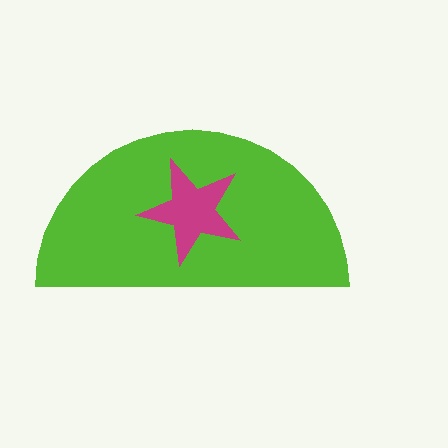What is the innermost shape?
The magenta star.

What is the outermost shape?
The lime semicircle.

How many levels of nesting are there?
2.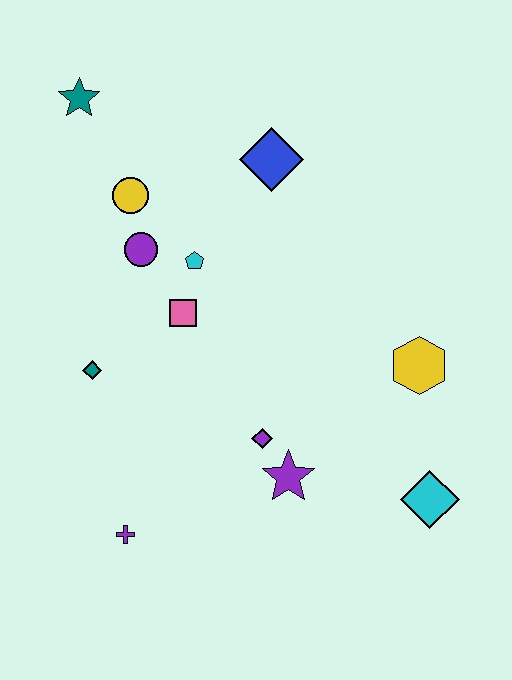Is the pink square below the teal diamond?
No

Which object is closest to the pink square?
The cyan pentagon is closest to the pink square.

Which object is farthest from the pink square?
The cyan diamond is farthest from the pink square.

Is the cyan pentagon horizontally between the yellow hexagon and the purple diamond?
No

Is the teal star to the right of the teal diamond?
No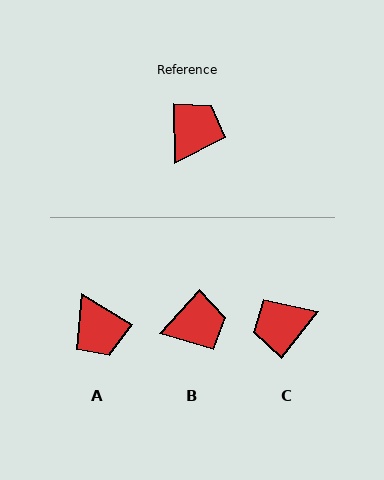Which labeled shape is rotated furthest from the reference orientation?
C, about 140 degrees away.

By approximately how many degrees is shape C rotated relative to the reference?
Approximately 140 degrees counter-clockwise.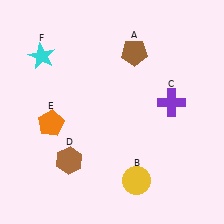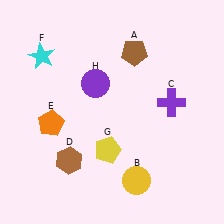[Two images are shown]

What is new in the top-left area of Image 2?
A purple circle (H) was added in the top-left area of Image 2.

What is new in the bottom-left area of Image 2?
A yellow pentagon (G) was added in the bottom-left area of Image 2.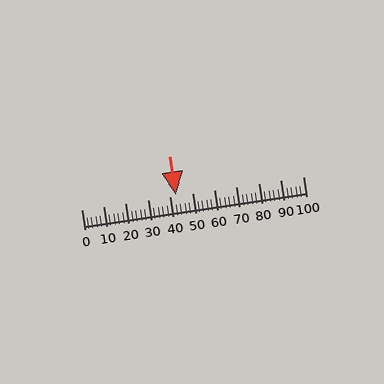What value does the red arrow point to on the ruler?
The red arrow points to approximately 42.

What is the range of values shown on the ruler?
The ruler shows values from 0 to 100.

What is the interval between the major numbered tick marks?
The major tick marks are spaced 10 units apart.